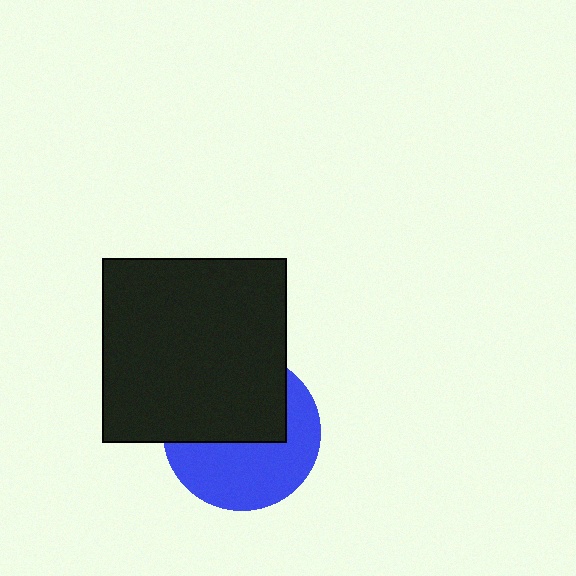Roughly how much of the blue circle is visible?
About half of it is visible (roughly 51%).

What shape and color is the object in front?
The object in front is a black square.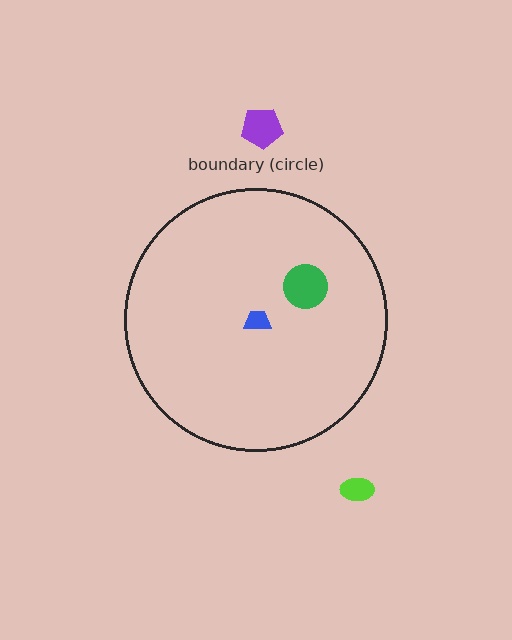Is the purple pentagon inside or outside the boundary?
Outside.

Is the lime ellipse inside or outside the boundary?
Outside.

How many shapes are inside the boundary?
2 inside, 2 outside.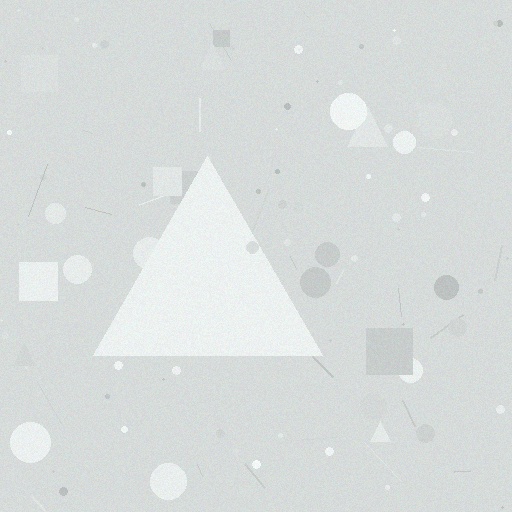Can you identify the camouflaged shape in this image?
The camouflaged shape is a triangle.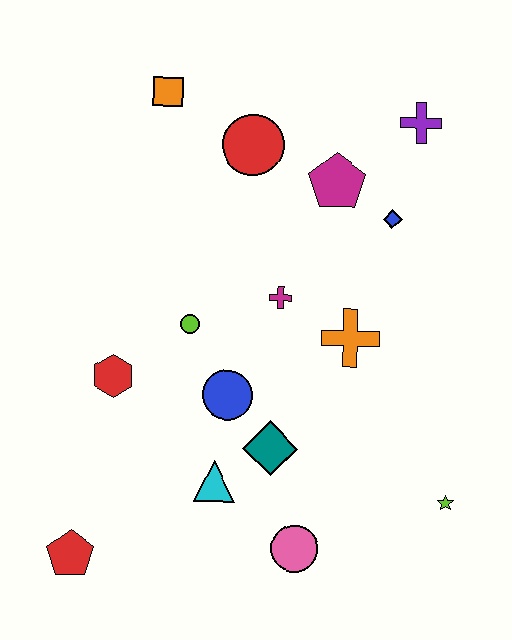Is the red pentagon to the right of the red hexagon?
No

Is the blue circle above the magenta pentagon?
No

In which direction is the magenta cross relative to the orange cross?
The magenta cross is to the left of the orange cross.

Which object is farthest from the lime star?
The orange square is farthest from the lime star.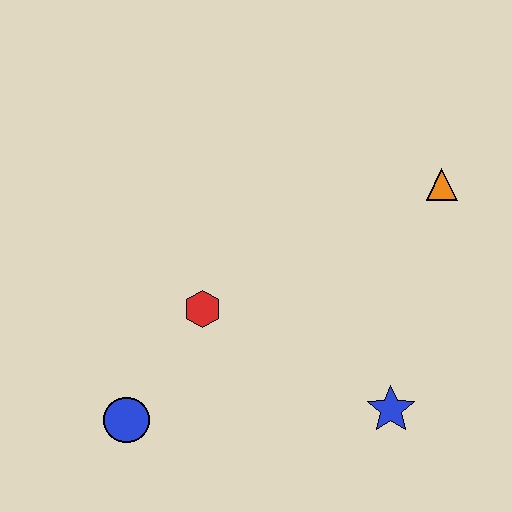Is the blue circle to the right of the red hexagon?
No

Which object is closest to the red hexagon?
The blue circle is closest to the red hexagon.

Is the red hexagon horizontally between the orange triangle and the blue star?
No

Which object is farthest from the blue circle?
The orange triangle is farthest from the blue circle.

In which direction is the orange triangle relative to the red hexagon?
The orange triangle is to the right of the red hexagon.